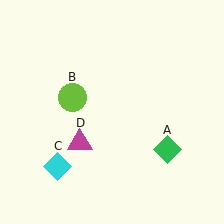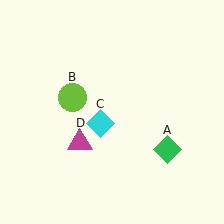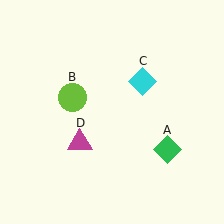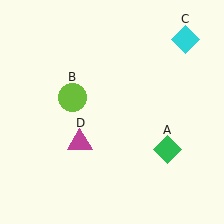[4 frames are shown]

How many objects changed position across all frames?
1 object changed position: cyan diamond (object C).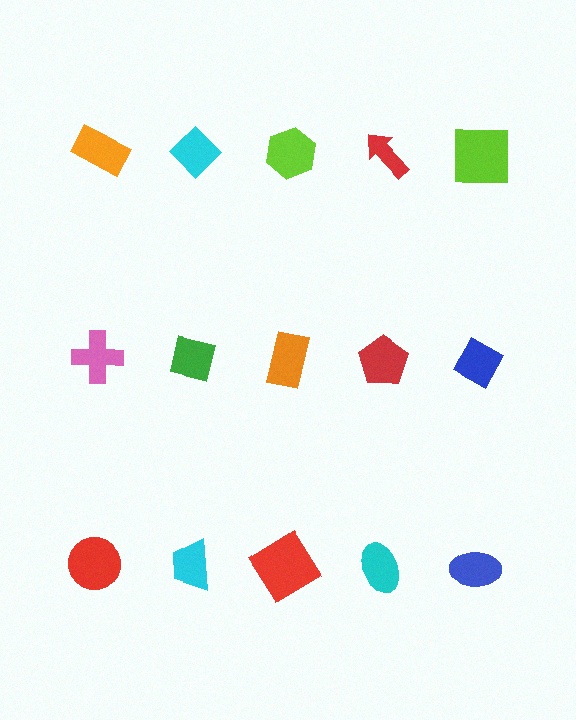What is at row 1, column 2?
A cyan diamond.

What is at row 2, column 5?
A blue diamond.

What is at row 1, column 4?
A red arrow.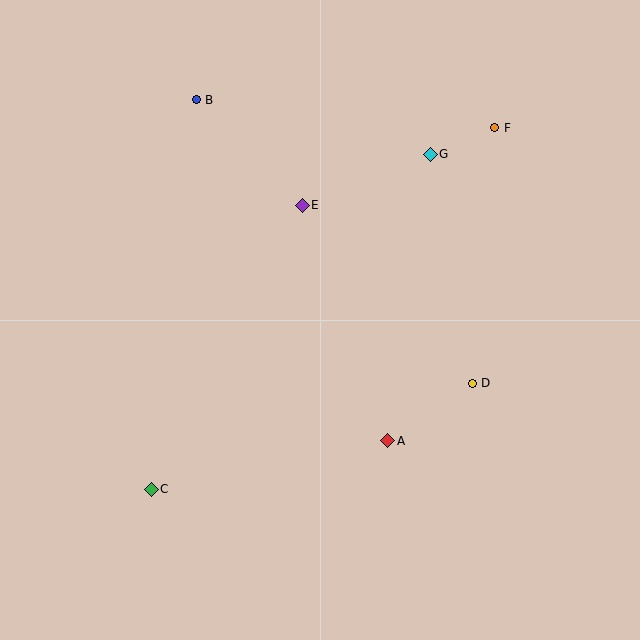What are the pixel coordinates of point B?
Point B is at (196, 100).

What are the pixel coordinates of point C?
Point C is at (151, 489).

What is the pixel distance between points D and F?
The distance between D and F is 256 pixels.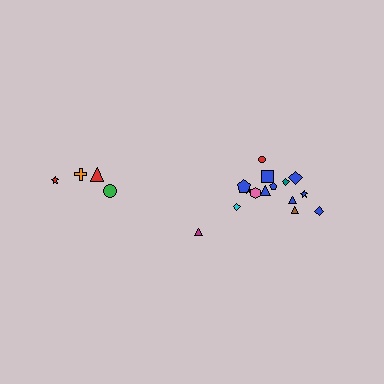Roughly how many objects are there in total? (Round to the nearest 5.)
Roughly 20 objects in total.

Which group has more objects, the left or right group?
The right group.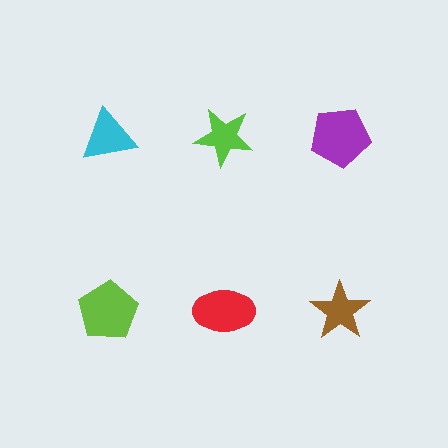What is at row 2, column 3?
A brown star.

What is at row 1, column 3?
A purple pentagon.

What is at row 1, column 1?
A cyan triangle.